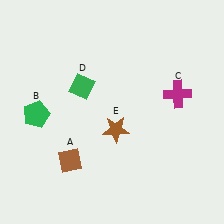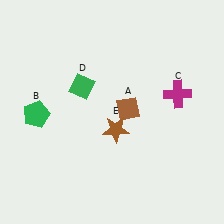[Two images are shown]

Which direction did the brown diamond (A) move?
The brown diamond (A) moved right.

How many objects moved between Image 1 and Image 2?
1 object moved between the two images.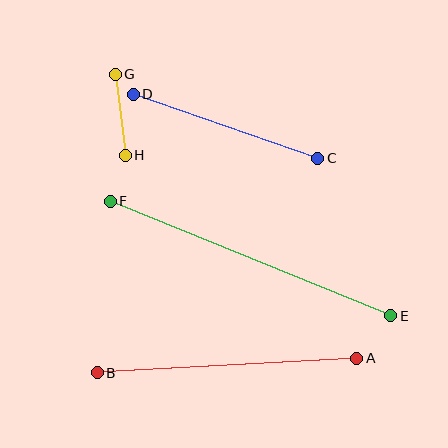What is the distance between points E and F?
The distance is approximately 303 pixels.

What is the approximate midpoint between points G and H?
The midpoint is at approximately (120, 115) pixels.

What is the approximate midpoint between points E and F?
The midpoint is at approximately (250, 258) pixels.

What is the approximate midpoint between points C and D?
The midpoint is at approximately (225, 126) pixels.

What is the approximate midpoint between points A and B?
The midpoint is at approximately (227, 365) pixels.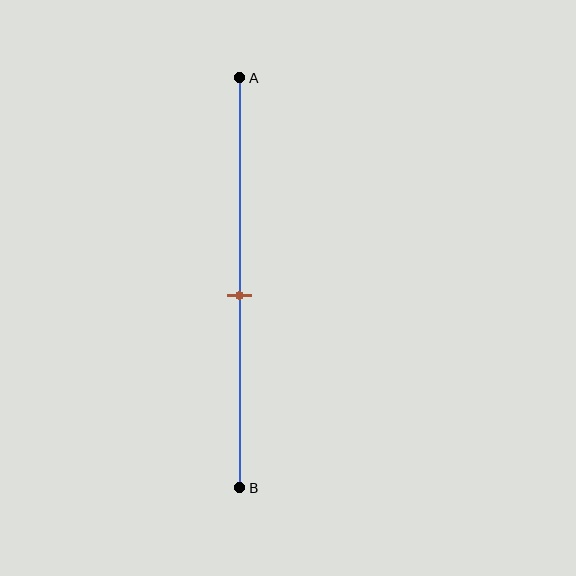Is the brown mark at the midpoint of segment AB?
No, the mark is at about 55% from A, not at the 50% midpoint.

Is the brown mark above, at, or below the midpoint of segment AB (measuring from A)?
The brown mark is below the midpoint of segment AB.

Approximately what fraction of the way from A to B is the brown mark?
The brown mark is approximately 55% of the way from A to B.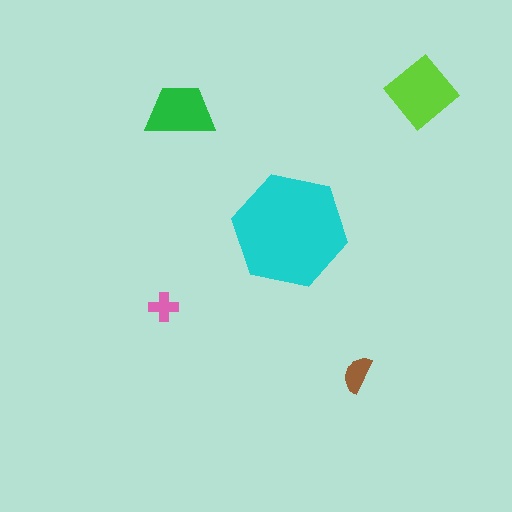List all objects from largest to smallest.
The cyan hexagon, the lime diamond, the green trapezoid, the brown semicircle, the pink cross.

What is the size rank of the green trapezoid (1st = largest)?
3rd.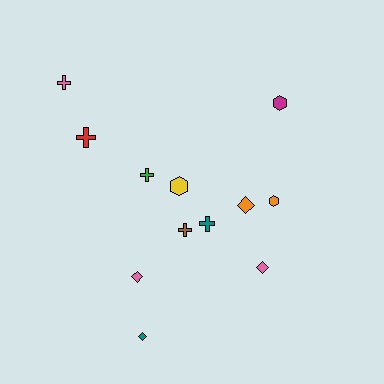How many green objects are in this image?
There is 1 green object.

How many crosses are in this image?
There are 5 crosses.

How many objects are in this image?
There are 12 objects.